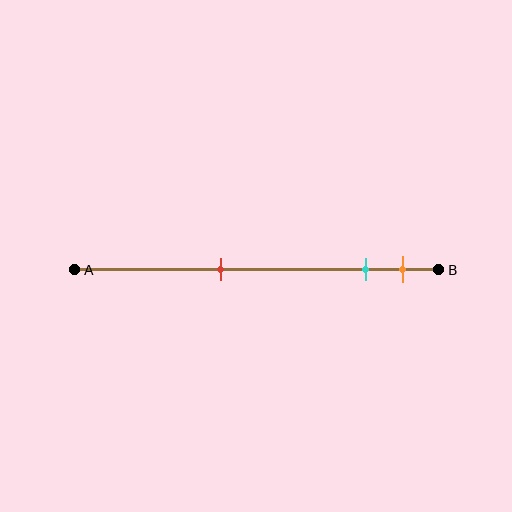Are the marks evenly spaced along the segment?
No, the marks are not evenly spaced.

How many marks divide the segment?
There are 3 marks dividing the segment.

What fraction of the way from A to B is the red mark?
The red mark is approximately 40% (0.4) of the way from A to B.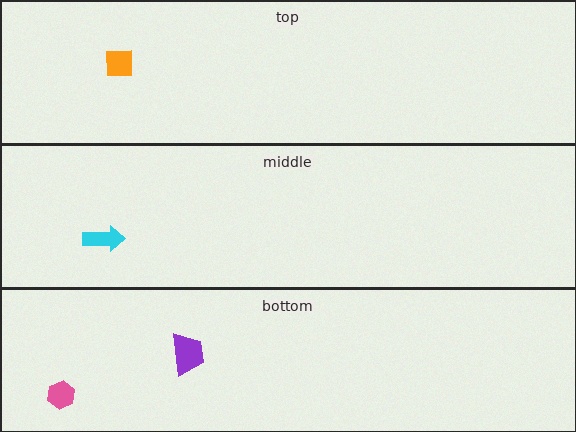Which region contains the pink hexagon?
The bottom region.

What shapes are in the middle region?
The cyan arrow.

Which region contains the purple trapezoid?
The bottom region.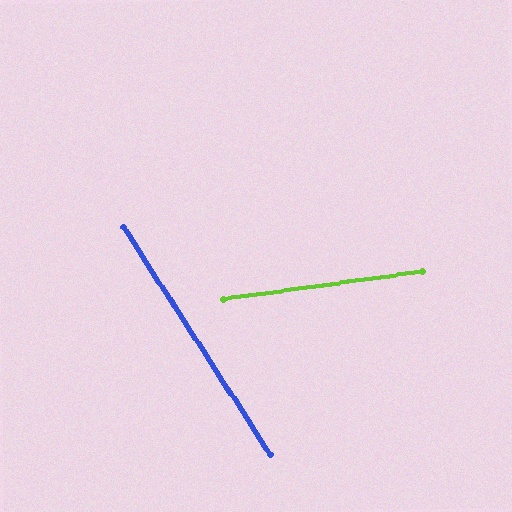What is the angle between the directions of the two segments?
Approximately 65 degrees.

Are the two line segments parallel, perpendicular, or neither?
Neither parallel nor perpendicular — they differ by about 65°.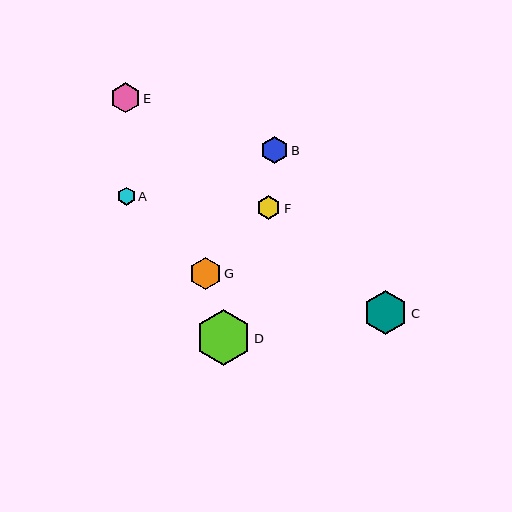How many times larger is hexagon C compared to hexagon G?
Hexagon C is approximately 1.4 times the size of hexagon G.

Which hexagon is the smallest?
Hexagon A is the smallest with a size of approximately 17 pixels.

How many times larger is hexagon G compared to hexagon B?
Hexagon G is approximately 1.2 times the size of hexagon B.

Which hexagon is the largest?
Hexagon D is the largest with a size of approximately 55 pixels.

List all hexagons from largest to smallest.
From largest to smallest: D, C, G, E, B, F, A.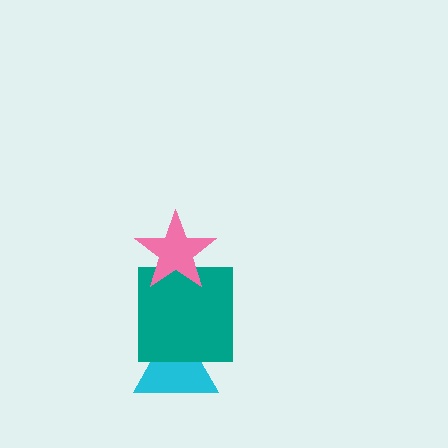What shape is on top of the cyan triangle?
The teal square is on top of the cyan triangle.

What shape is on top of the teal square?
The pink star is on top of the teal square.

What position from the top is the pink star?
The pink star is 1st from the top.